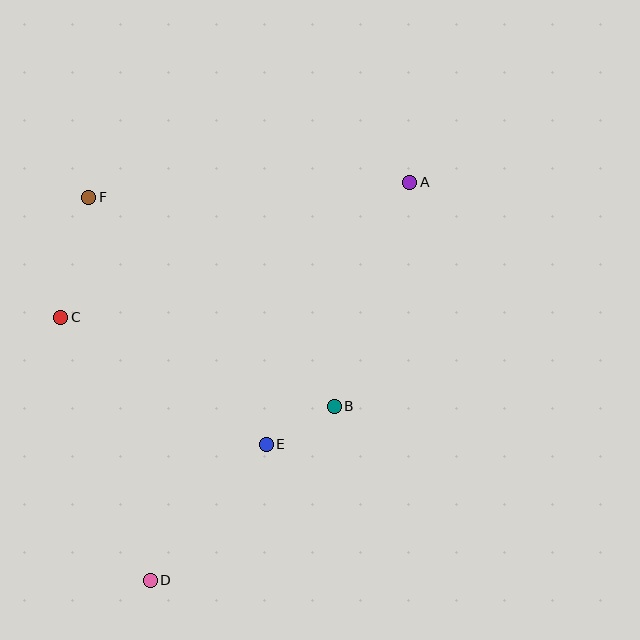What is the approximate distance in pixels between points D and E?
The distance between D and E is approximately 179 pixels.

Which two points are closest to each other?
Points B and E are closest to each other.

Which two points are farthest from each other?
Points A and D are farthest from each other.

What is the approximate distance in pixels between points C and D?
The distance between C and D is approximately 278 pixels.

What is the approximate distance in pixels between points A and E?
The distance between A and E is approximately 299 pixels.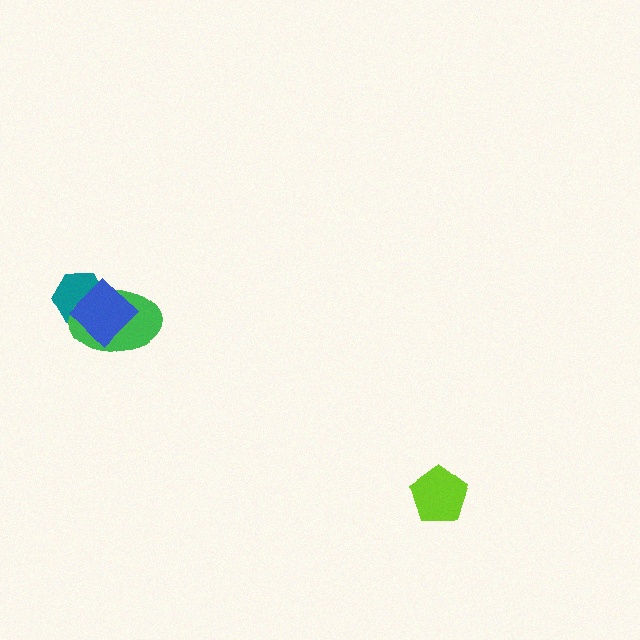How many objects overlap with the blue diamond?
2 objects overlap with the blue diamond.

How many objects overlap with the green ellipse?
2 objects overlap with the green ellipse.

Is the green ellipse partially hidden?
Yes, it is partially covered by another shape.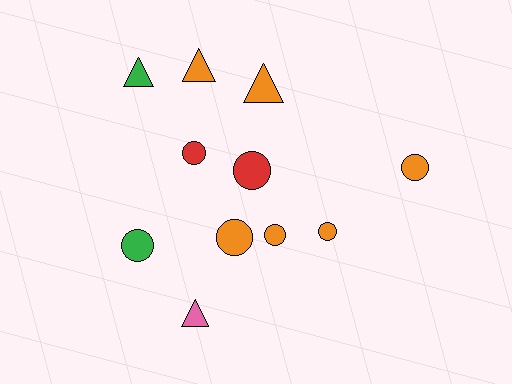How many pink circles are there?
There are no pink circles.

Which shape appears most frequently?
Circle, with 7 objects.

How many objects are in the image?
There are 11 objects.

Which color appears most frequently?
Orange, with 6 objects.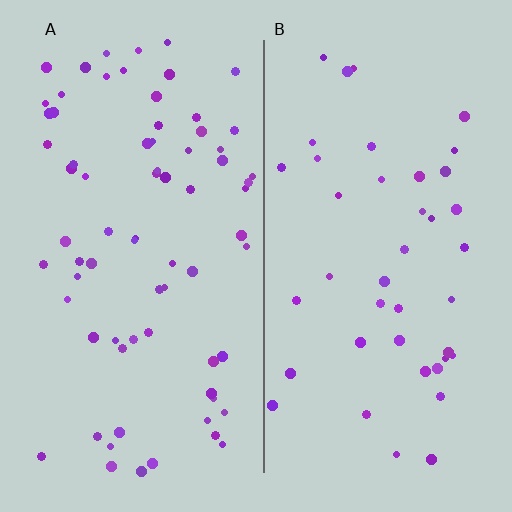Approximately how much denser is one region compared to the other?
Approximately 1.7× — region A over region B.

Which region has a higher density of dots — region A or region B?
A (the left).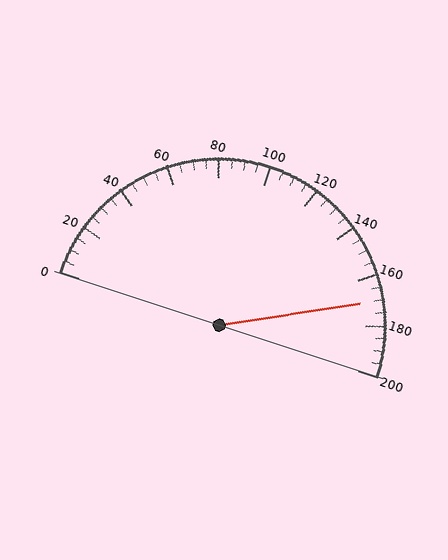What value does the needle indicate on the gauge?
The needle indicates approximately 170.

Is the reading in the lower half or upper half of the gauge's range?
The reading is in the upper half of the range (0 to 200).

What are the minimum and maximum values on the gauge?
The gauge ranges from 0 to 200.